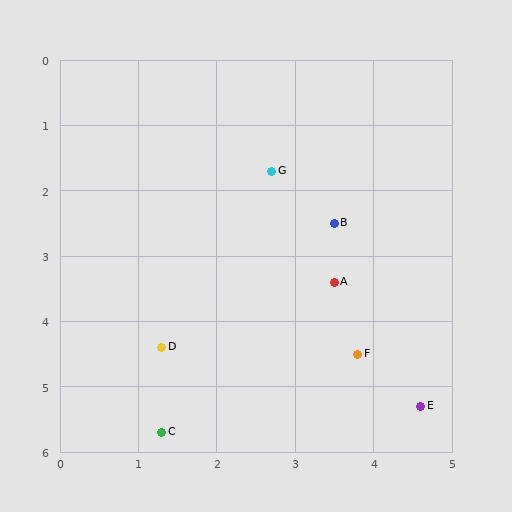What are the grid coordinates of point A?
Point A is at approximately (3.5, 3.4).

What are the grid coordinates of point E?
Point E is at approximately (4.6, 5.3).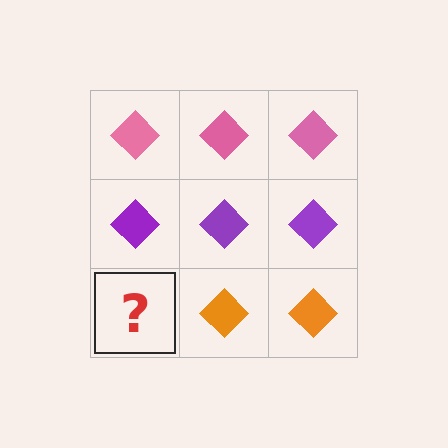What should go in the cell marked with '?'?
The missing cell should contain an orange diamond.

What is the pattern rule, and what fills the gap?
The rule is that each row has a consistent color. The gap should be filled with an orange diamond.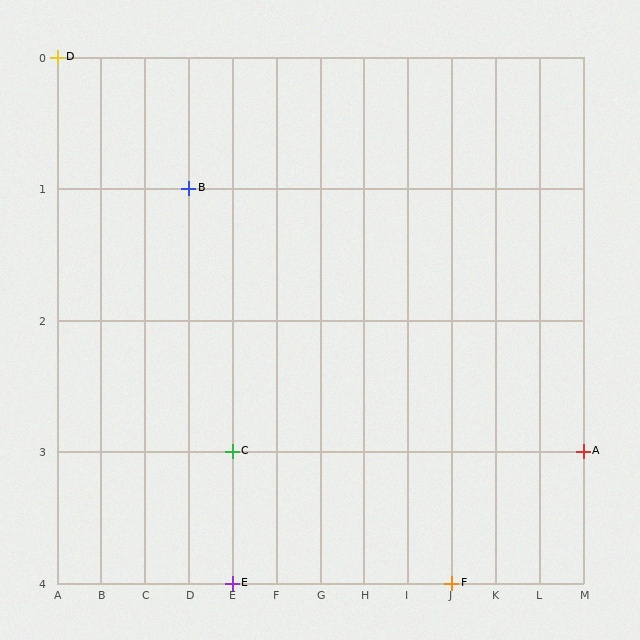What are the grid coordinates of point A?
Point A is at grid coordinates (M, 3).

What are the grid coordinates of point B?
Point B is at grid coordinates (D, 1).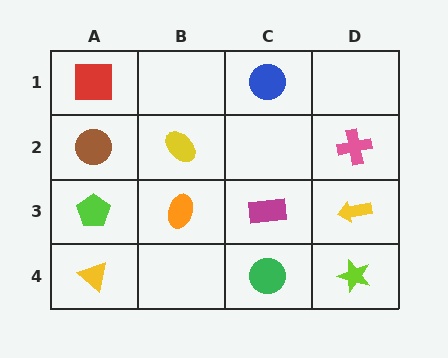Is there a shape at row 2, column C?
No, that cell is empty.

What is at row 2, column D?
A pink cross.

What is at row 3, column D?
A yellow arrow.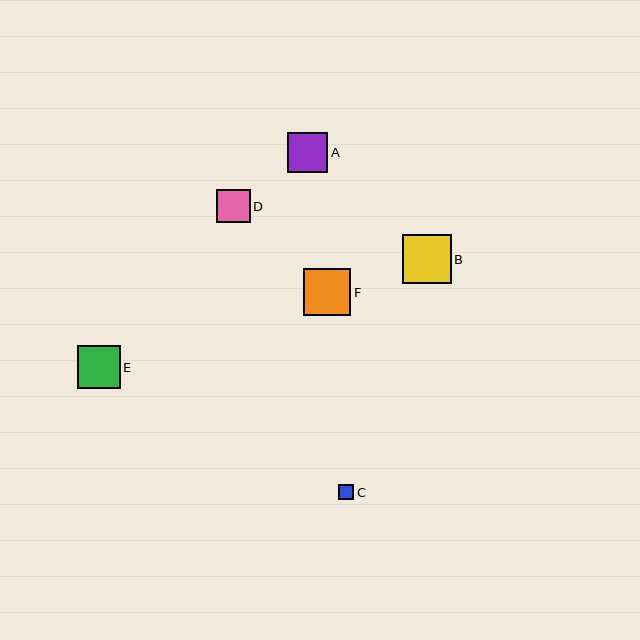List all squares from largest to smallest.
From largest to smallest: B, F, E, A, D, C.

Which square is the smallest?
Square C is the smallest with a size of approximately 16 pixels.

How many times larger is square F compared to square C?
Square F is approximately 3.1 times the size of square C.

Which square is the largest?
Square B is the largest with a size of approximately 49 pixels.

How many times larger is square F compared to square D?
Square F is approximately 1.4 times the size of square D.